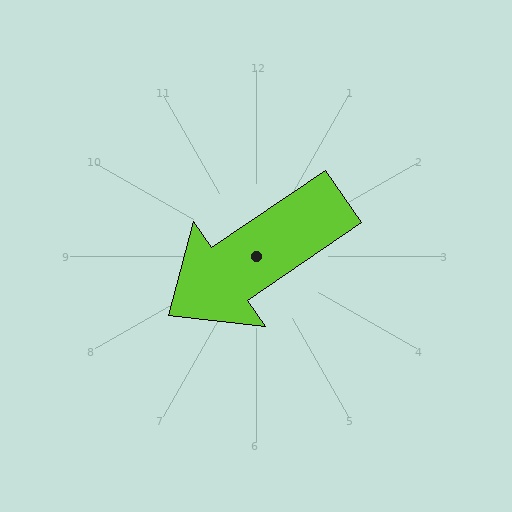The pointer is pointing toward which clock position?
Roughly 8 o'clock.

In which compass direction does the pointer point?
Southwest.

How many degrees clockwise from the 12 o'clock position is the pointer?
Approximately 236 degrees.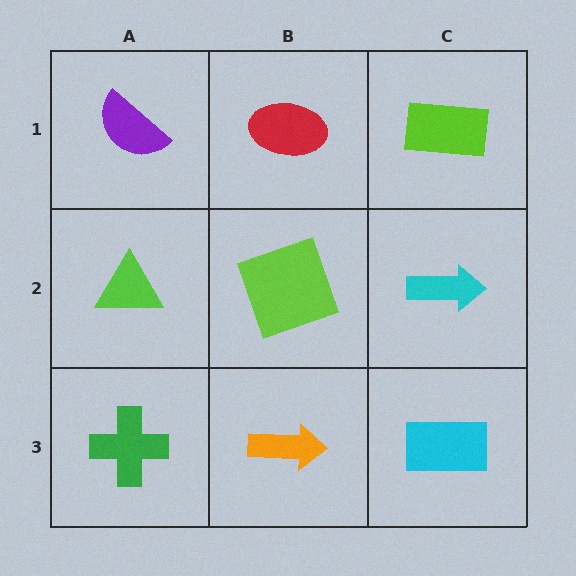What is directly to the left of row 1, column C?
A red ellipse.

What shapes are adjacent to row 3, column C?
A cyan arrow (row 2, column C), an orange arrow (row 3, column B).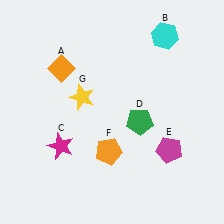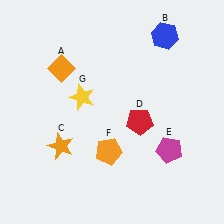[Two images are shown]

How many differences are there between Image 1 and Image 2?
There are 3 differences between the two images.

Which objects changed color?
B changed from cyan to blue. C changed from magenta to orange. D changed from green to red.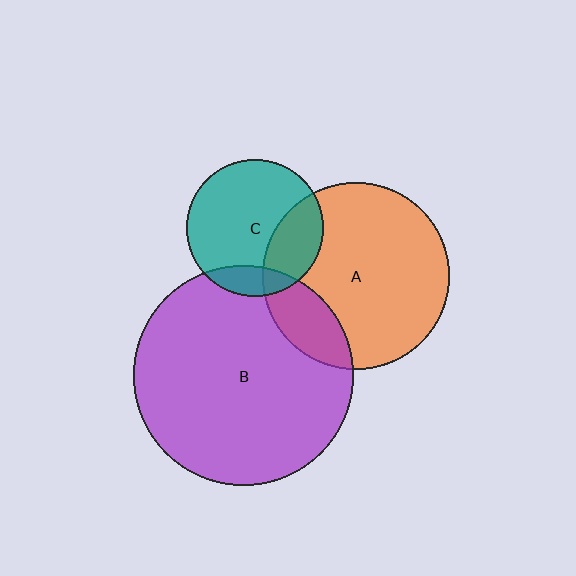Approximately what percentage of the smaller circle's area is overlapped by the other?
Approximately 15%.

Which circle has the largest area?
Circle B (purple).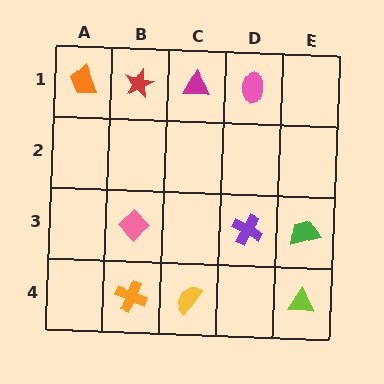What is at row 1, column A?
An orange trapezoid.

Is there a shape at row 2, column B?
No, that cell is empty.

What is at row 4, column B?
An orange cross.